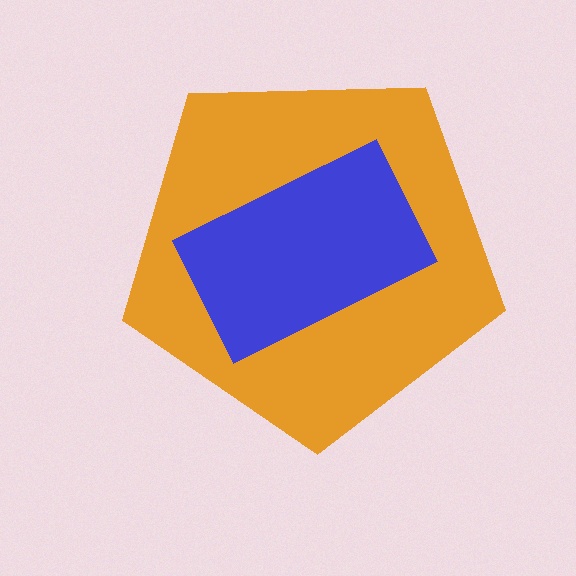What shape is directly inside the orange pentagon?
The blue rectangle.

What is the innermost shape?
The blue rectangle.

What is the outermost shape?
The orange pentagon.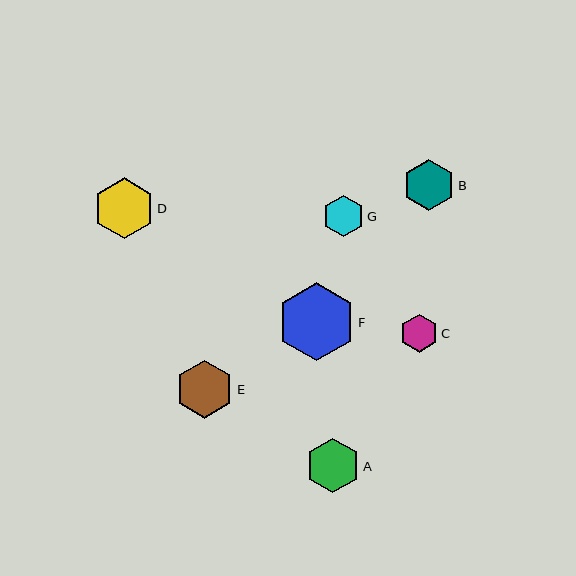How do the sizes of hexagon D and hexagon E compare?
Hexagon D and hexagon E are approximately the same size.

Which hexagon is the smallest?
Hexagon C is the smallest with a size of approximately 38 pixels.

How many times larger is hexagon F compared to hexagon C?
Hexagon F is approximately 2.0 times the size of hexagon C.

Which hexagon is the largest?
Hexagon F is the largest with a size of approximately 78 pixels.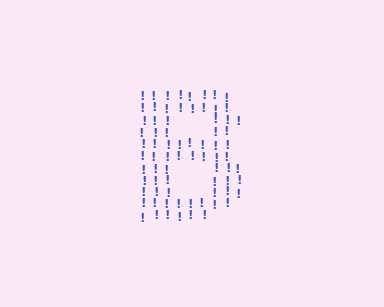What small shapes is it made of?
It is made of small exclamation marks.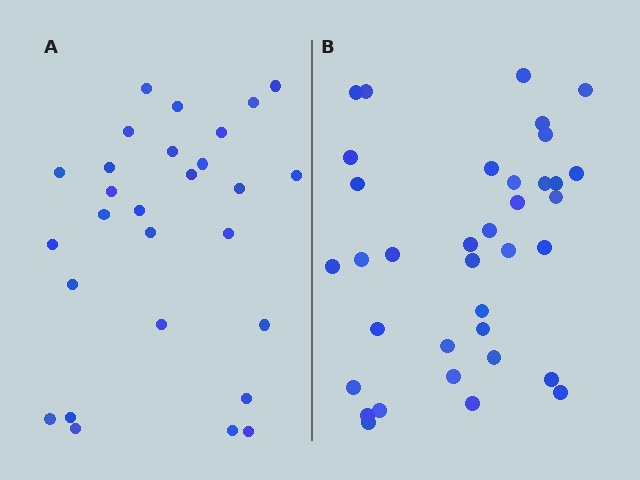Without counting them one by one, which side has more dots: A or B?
Region B (the right region) has more dots.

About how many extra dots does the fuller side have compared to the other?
Region B has roughly 8 or so more dots than region A.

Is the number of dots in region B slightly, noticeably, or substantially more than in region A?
Region B has noticeably more, but not dramatically so. The ratio is roughly 1.3 to 1.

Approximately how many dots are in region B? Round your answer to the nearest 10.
About 40 dots. (The exact count is 36, which rounds to 40.)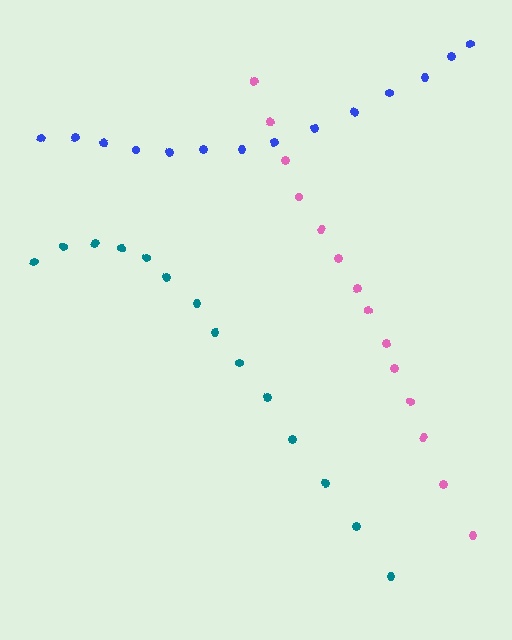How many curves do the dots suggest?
There are 3 distinct paths.